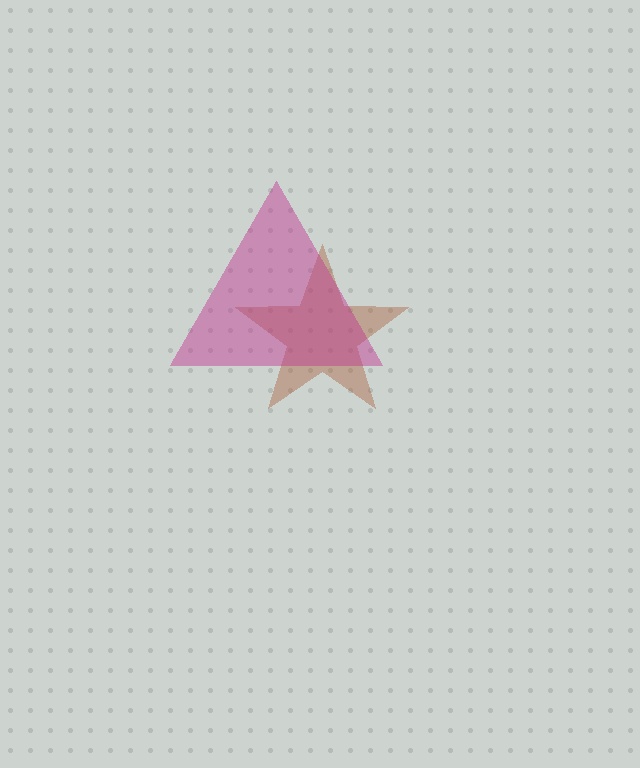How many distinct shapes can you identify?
There are 2 distinct shapes: a brown star, a magenta triangle.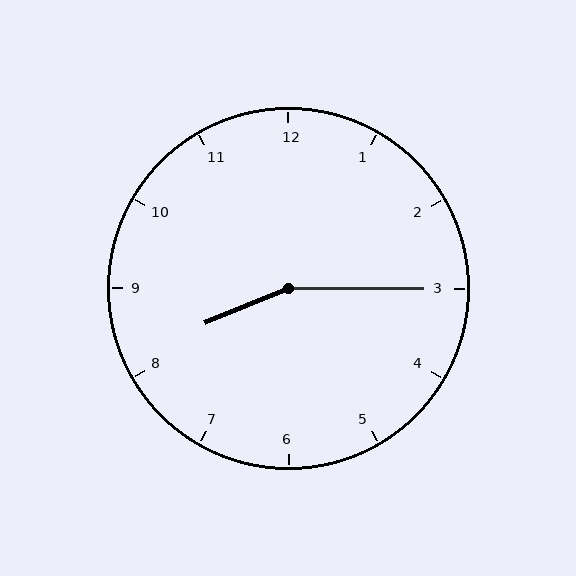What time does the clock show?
8:15.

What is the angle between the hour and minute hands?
Approximately 158 degrees.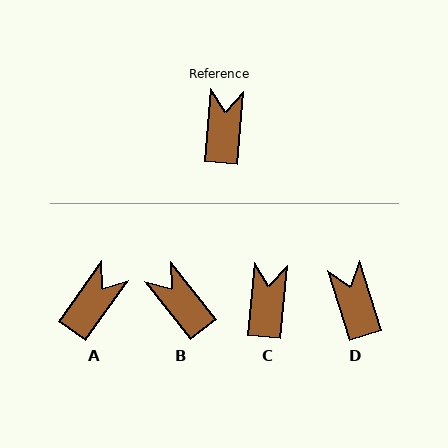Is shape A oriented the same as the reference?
No, it is off by about 30 degrees.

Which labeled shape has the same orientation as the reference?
C.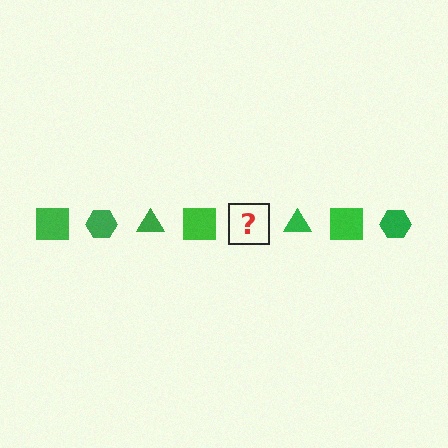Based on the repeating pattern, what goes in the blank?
The blank should be a green hexagon.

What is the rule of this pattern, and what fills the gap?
The rule is that the pattern cycles through square, hexagon, triangle shapes in green. The gap should be filled with a green hexagon.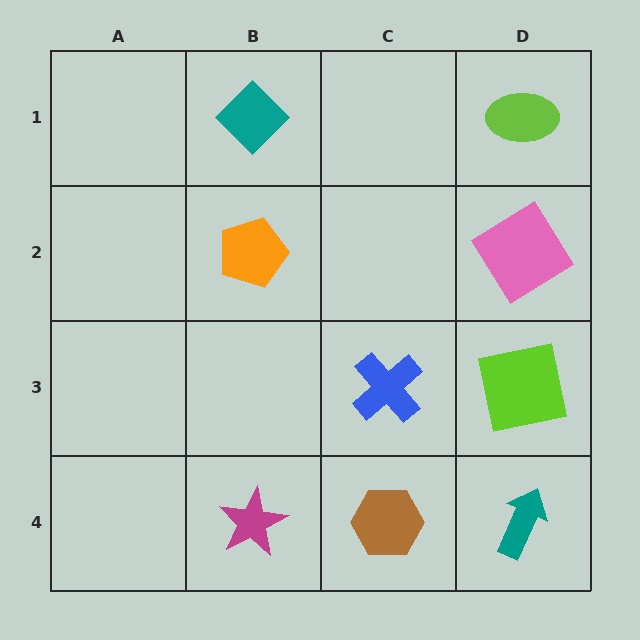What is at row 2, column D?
A pink diamond.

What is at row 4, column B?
A magenta star.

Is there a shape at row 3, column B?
No, that cell is empty.